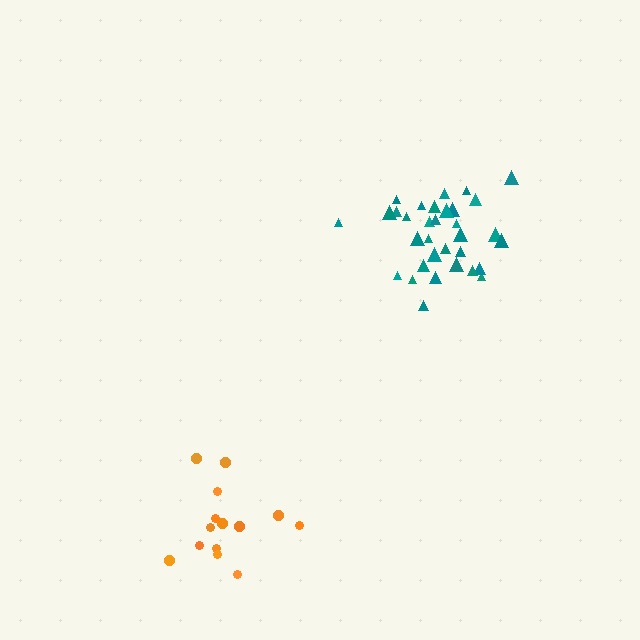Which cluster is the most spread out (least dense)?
Orange.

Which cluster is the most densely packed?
Teal.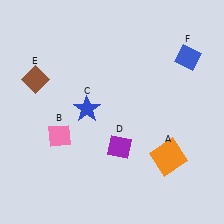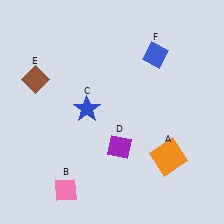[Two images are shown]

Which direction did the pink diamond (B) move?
The pink diamond (B) moved down.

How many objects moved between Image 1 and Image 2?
2 objects moved between the two images.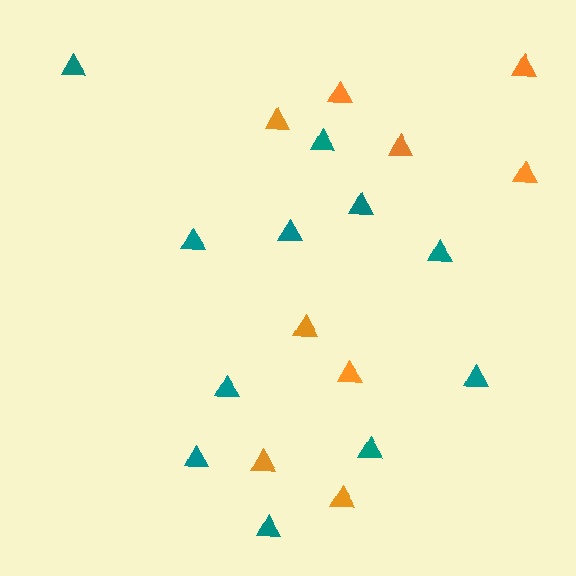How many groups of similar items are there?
There are 2 groups: one group of teal triangles (11) and one group of orange triangles (9).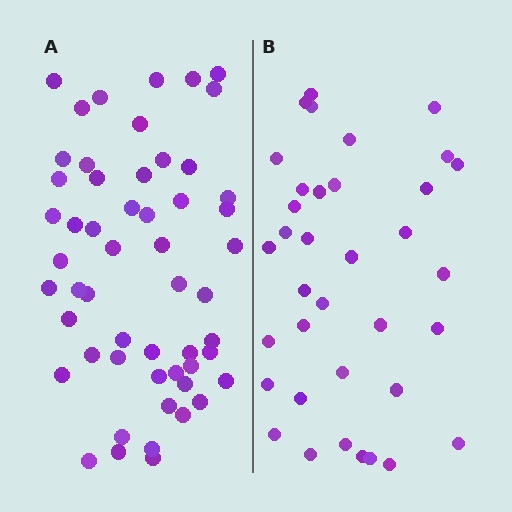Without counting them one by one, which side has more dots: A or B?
Region A (the left region) has more dots.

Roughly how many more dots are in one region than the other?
Region A has approximately 20 more dots than region B.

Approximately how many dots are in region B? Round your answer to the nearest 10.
About 40 dots. (The exact count is 36, which rounds to 40.)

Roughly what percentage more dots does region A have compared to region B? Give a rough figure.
About 50% more.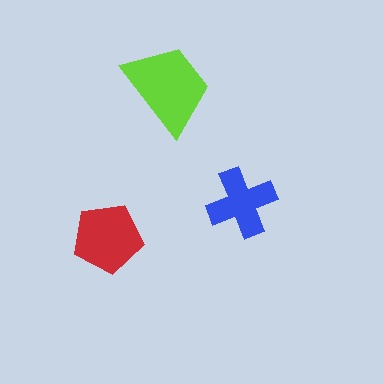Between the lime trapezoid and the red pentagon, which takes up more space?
The lime trapezoid.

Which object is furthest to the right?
The blue cross is rightmost.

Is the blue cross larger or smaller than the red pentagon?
Smaller.